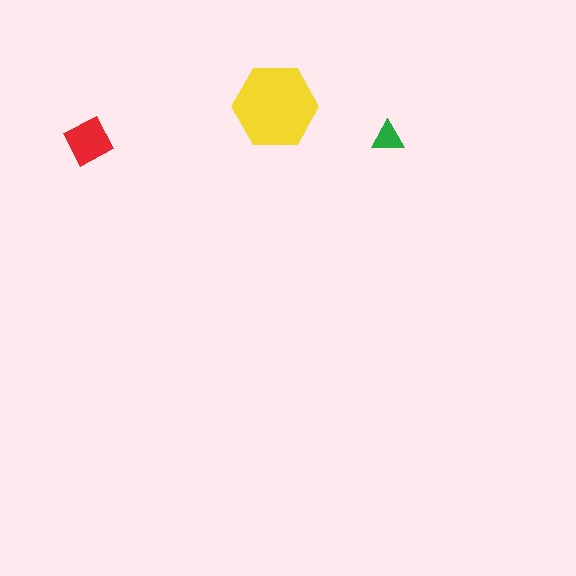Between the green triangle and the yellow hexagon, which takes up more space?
The yellow hexagon.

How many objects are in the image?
There are 3 objects in the image.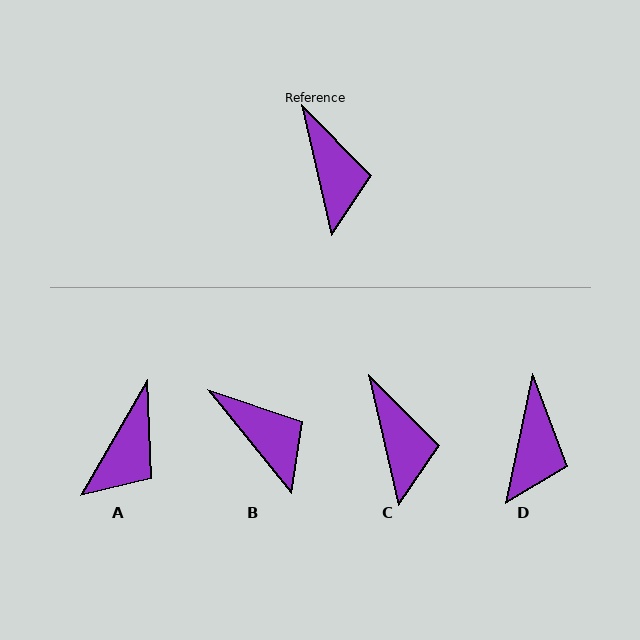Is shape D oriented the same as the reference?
No, it is off by about 25 degrees.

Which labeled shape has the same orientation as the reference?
C.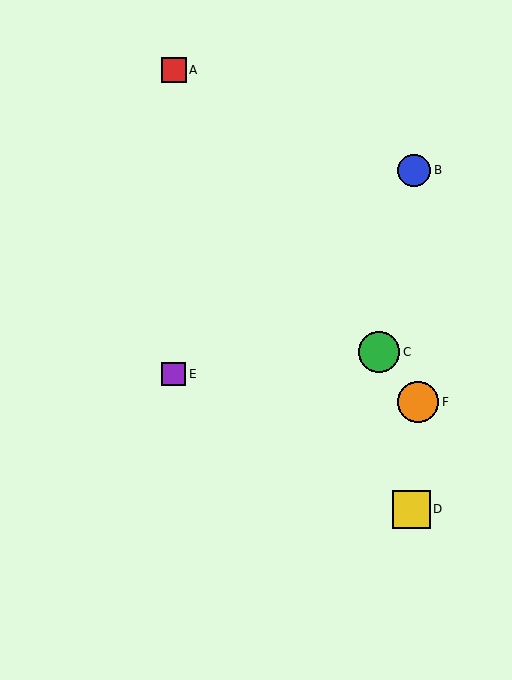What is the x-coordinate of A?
Object A is at x≈174.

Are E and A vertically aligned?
Yes, both are at x≈174.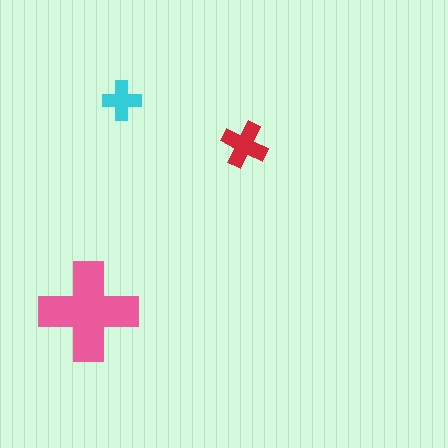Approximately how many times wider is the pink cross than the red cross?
About 2 times wider.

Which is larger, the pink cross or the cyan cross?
The pink one.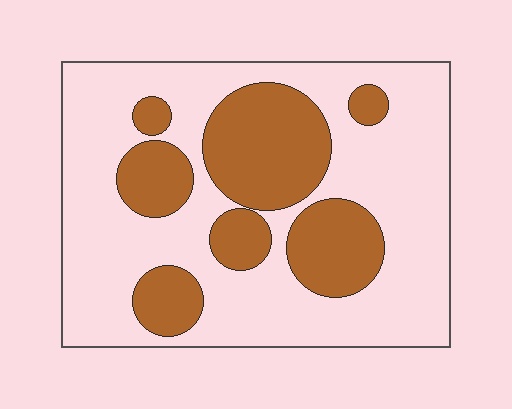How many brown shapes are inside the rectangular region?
7.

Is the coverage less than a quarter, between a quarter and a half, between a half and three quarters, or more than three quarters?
Between a quarter and a half.